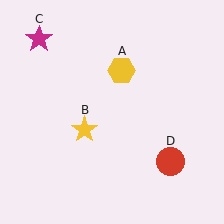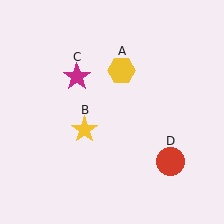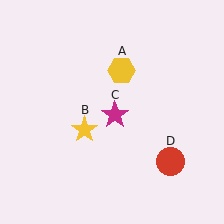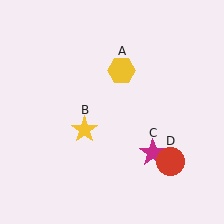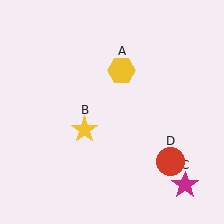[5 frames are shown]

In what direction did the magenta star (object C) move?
The magenta star (object C) moved down and to the right.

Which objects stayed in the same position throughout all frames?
Yellow hexagon (object A) and yellow star (object B) and red circle (object D) remained stationary.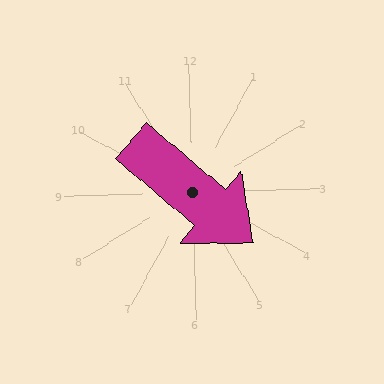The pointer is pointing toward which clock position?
Roughly 4 o'clock.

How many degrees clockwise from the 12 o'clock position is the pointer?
Approximately 132 degrees.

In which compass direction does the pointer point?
Southeast.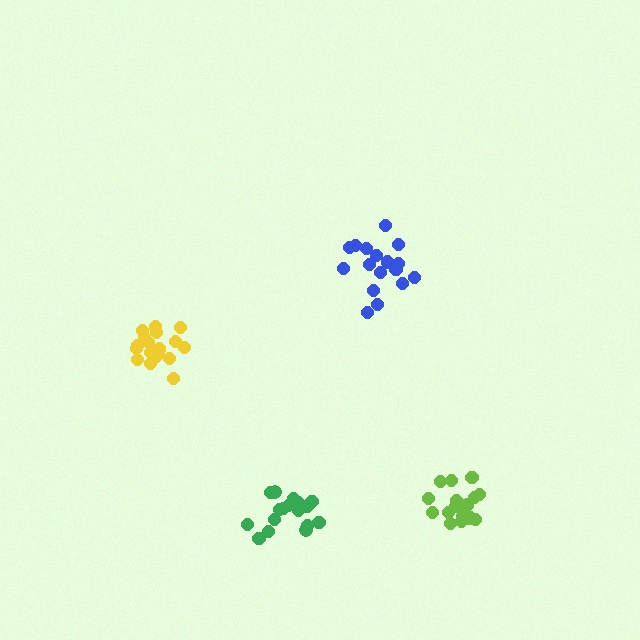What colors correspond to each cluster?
The clusters are colored: yellow, green, blue, lime.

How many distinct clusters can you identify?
There are 4 distinct clusters.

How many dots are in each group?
Group 1: 18 dots, Group 2: 19 dots, Group 3: 17 dots, Group 4: 18 dots (72 total).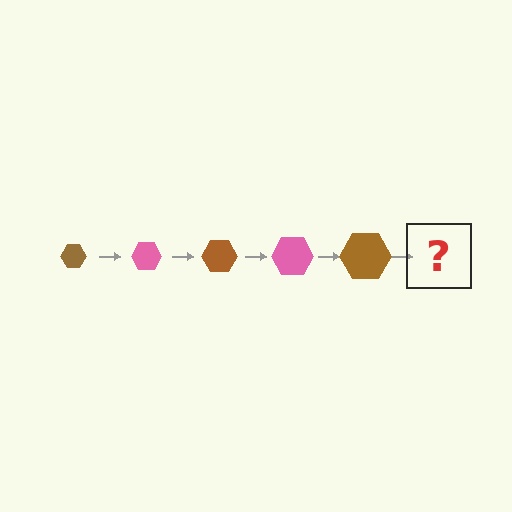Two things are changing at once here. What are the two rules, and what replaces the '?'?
The two rules are that the hexagon grows larger each step and the color cycles through brown and pink. The '?' should be a pink hexagon, larger than the previous one.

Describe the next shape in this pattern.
It should be a pink hexagon, larger than the previous one.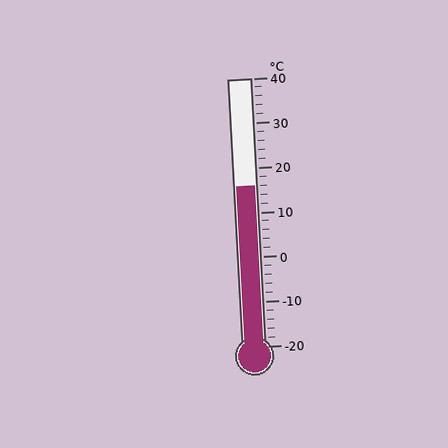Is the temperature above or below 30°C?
The temperature is below 30°C.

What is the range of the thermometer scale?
The thermometer scale ranges from -20°C to 40°C.